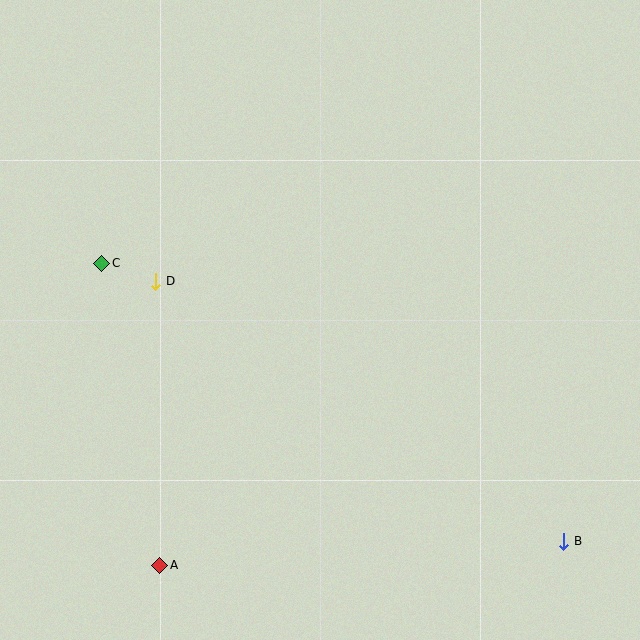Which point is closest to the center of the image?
Point D at (156, 281) is closest to the center.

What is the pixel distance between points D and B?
The distance between D and B is 484 pixels.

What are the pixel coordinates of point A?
Point A is at (160, 565).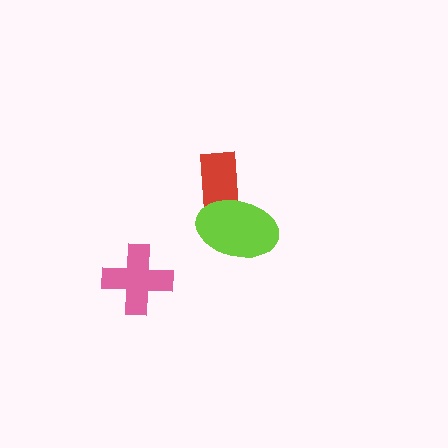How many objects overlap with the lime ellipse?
1 object overlaps with the lime ellipse.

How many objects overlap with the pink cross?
0 objects overlap with the pink cross.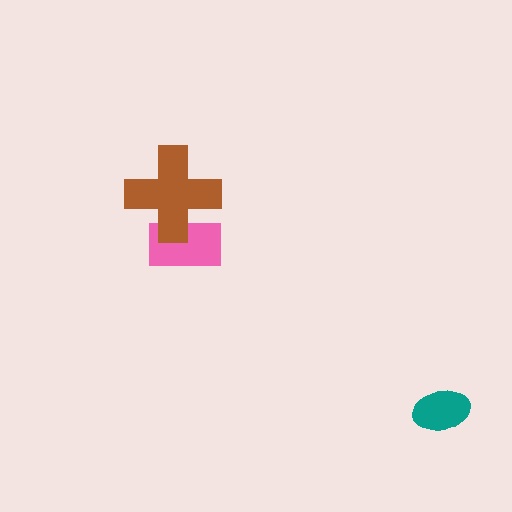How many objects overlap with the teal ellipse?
0 objects overlap with the teal ellipse.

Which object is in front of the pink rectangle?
The brown cross is in front of the pink rectangle.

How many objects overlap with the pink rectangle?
1 object overlaps with the pink rectangle.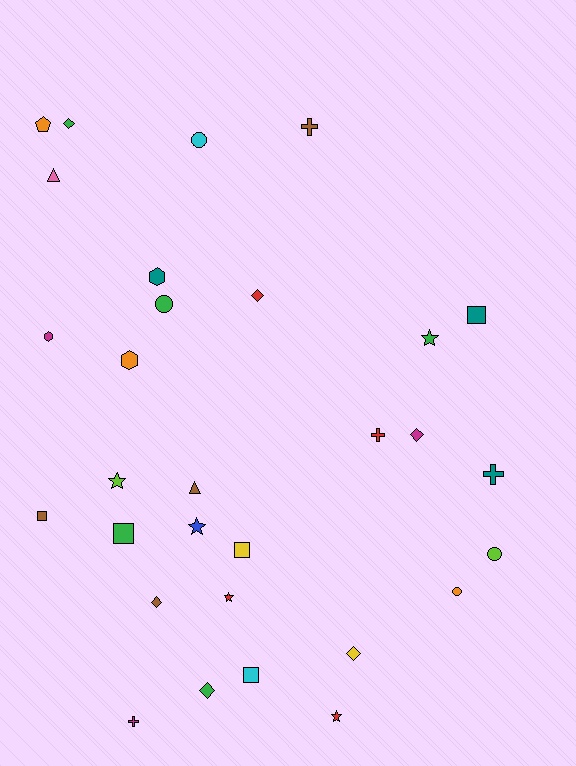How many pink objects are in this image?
There is 1 pink object.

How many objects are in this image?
There are 30 objects.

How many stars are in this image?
There are 5 stars.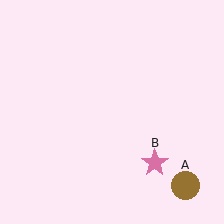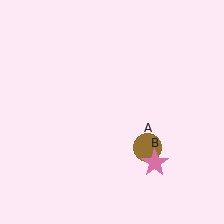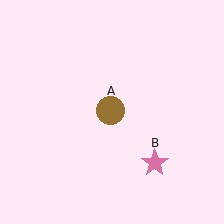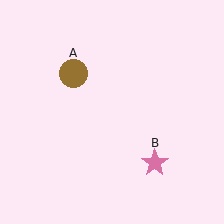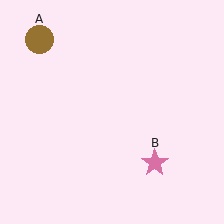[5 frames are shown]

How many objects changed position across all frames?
1 object changed position: brown circle (object A).